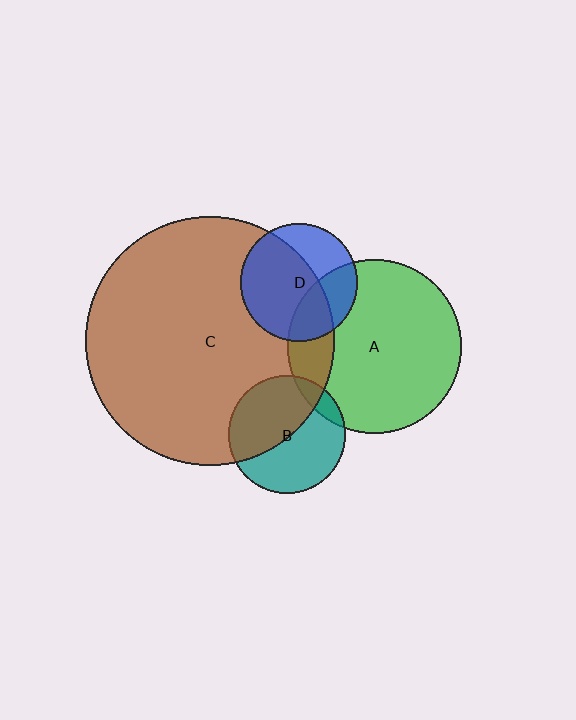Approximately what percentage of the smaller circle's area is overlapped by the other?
Approximately 10%.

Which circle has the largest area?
Circle C (brown).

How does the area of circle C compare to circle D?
Approximately 4.5 times.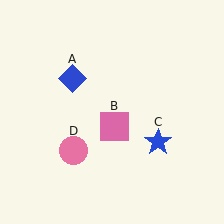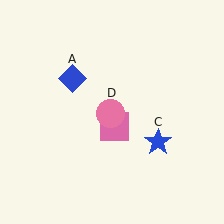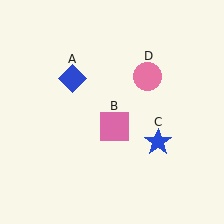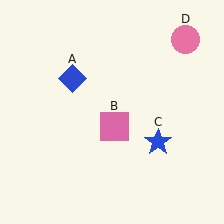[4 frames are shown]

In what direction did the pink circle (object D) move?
The pink circle (object D) moved up and to the right.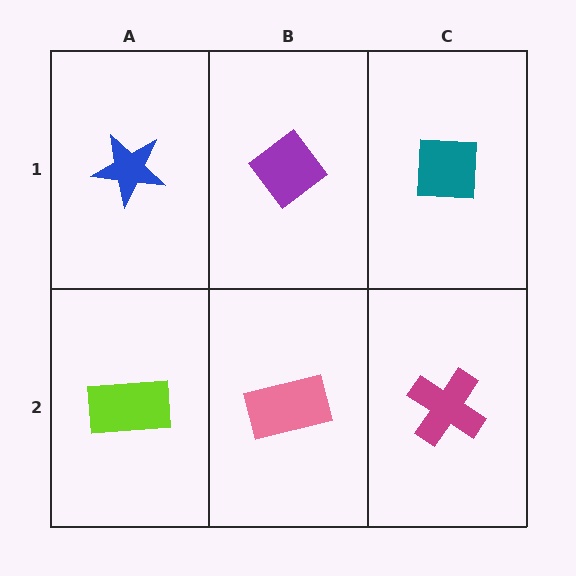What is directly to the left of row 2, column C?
A pink rectangle.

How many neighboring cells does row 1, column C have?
2.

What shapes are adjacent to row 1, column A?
A lime rectangle (row 2, column A), a purple diamond (row 1, column B).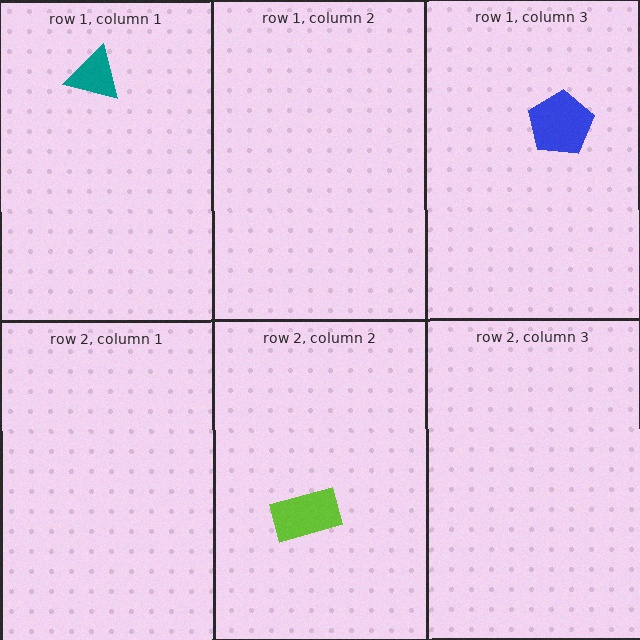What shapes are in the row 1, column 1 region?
The teal triangle.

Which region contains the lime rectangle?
The row 2, column 2 region.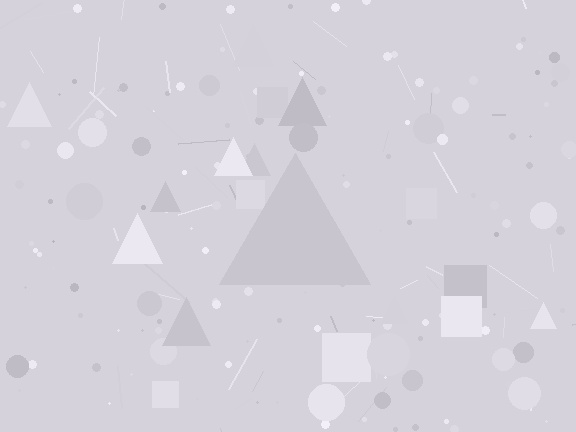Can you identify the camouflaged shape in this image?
The camouflaged shape is a triangle.